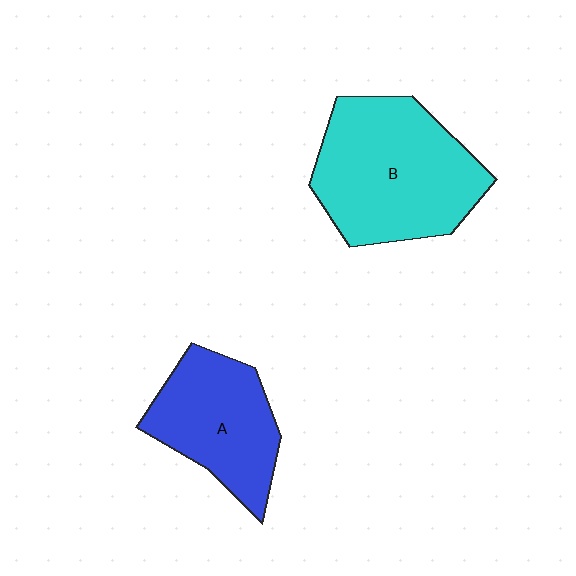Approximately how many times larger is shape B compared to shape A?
Approximately 1.4 times.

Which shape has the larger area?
Shape B (cyan).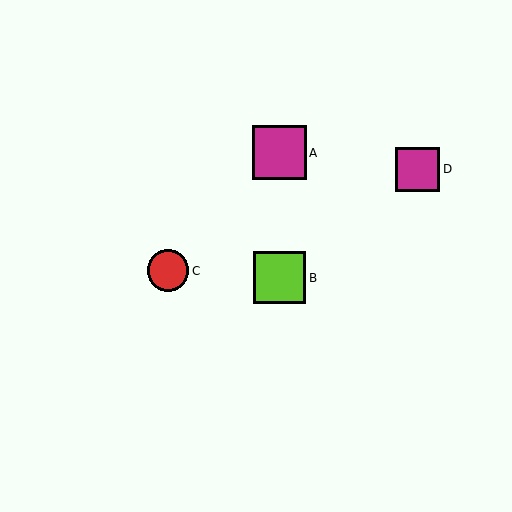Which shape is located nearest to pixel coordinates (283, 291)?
The lime square (labeled B) at (280, 278) is nearest to that location.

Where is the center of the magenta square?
The center of the magenta square is at (417, 169).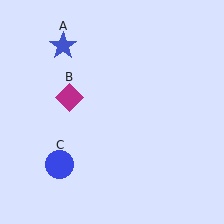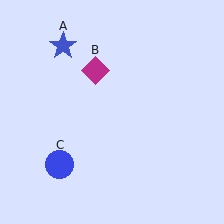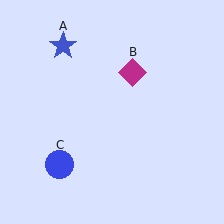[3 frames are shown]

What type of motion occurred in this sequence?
The magenta diamond (object B) rotated clockwise around the center of the scene.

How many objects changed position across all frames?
1 object changed position: magenta diamond (object B).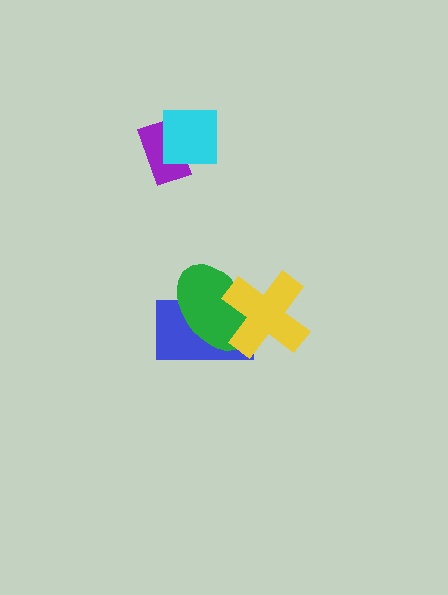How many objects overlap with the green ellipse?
2 objects overlap with the green ellipse.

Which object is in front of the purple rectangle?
The cyan square is in front of the purple rectangle.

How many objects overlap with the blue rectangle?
2 objects overlap with the blue rectangle.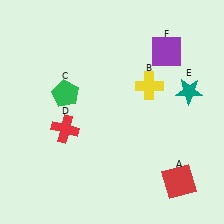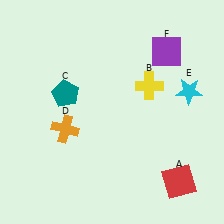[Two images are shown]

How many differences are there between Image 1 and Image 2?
There are 3 differences between the two images.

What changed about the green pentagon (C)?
In Image 1, C is green. In Image 2, it changed to teal.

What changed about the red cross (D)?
In Image 1, D is red. In Image 2, it changed to orange.